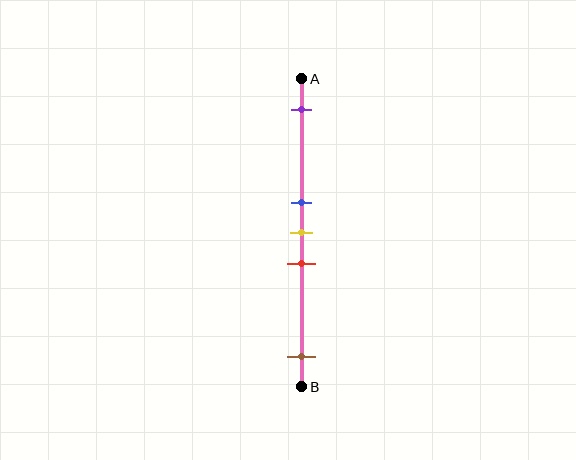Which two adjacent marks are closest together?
The blue and yellow marks are the closest adjacent pair.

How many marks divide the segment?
There are 5 marks dividing the segment.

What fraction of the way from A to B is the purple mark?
The purple mark is approximately 10% (0.1) of the way from A to B.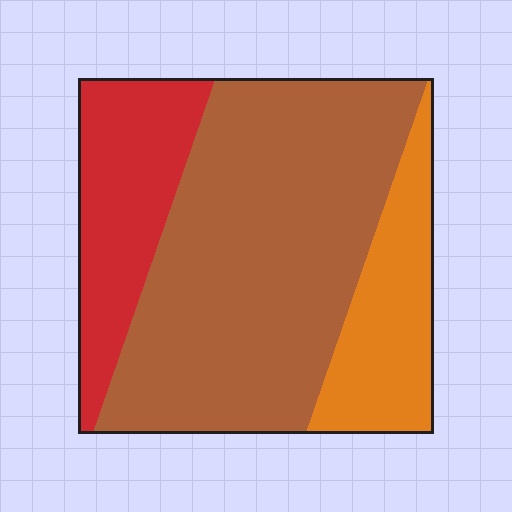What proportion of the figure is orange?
Orange covers around 20% of the figure.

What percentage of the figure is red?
Red takes up about one fifth (1/5) of the figure.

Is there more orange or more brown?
Brown.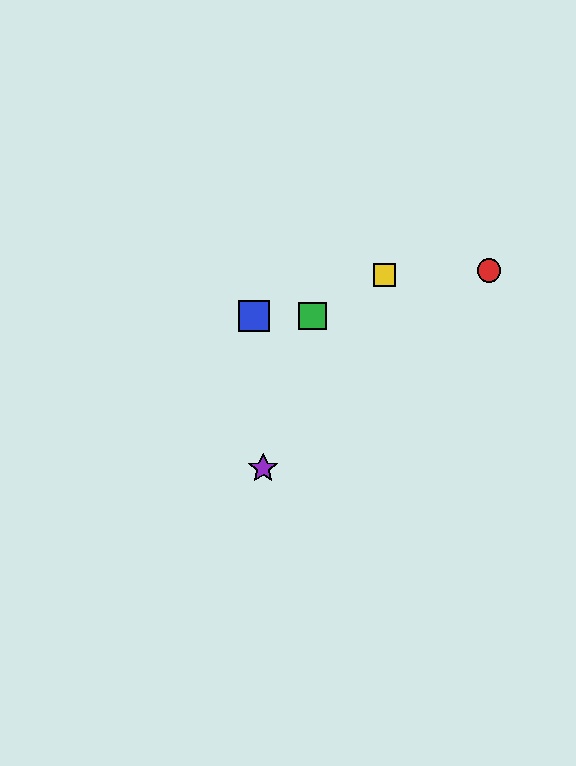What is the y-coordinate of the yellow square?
The yellow square is at y≈275.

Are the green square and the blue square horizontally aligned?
Yes, both are at y≈316.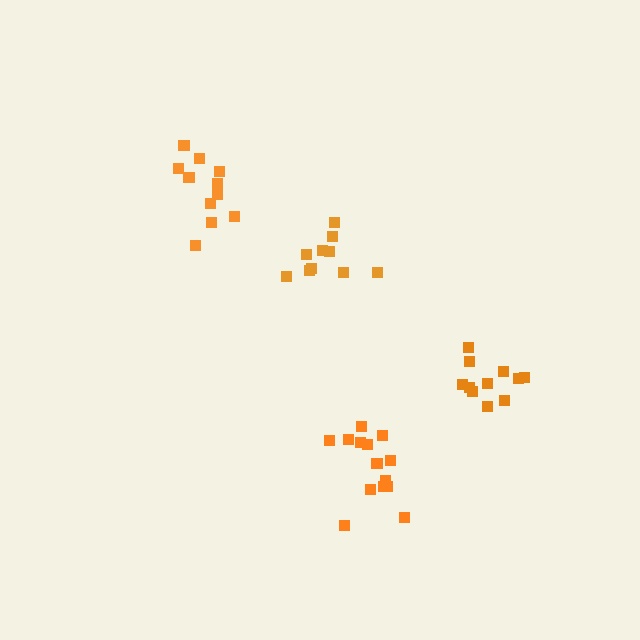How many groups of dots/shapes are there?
There are 4 groups.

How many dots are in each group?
Group 1: 10 dots, Group 2: 11 dots, Group 3: 15 dots, Group 4: 11 dots (47 total).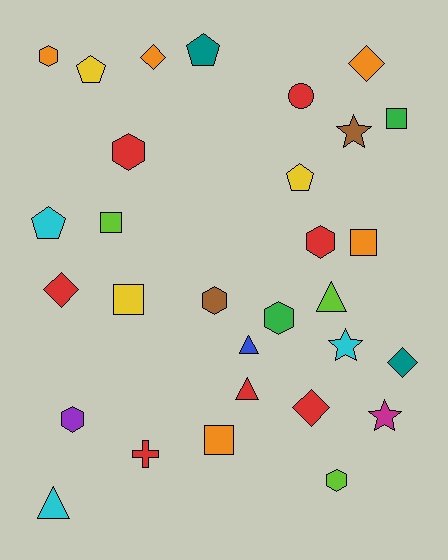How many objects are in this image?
There are 30 objects.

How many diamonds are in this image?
There are 5 diamonds.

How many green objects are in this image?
There are 2 green objects.